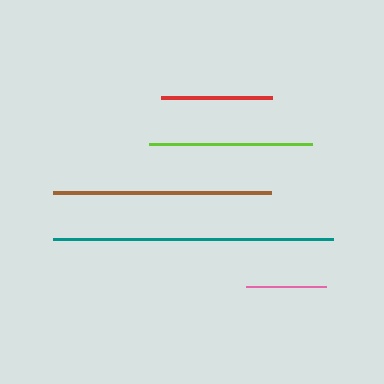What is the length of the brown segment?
The brown segment is approximately 218 pixels long.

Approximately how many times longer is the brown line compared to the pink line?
The brown line is approximately 2.7 times the length of the pink line.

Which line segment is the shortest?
The pink line is the shortest at approximately 80 pixels.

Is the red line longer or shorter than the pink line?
The red line is longer than the pink line.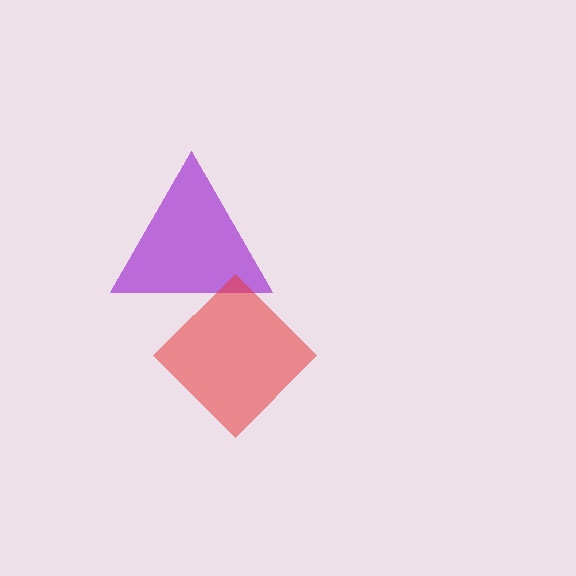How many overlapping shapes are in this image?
There are 2 overlapping shapes in the image.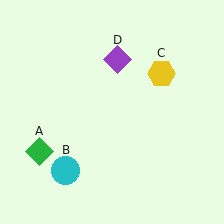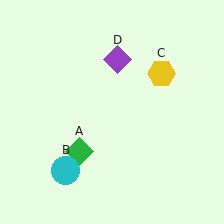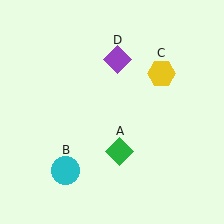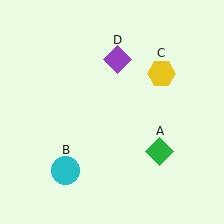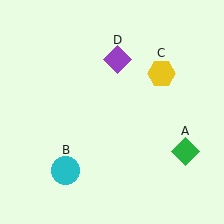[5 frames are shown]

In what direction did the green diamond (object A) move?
The green diamond (object A) moved right.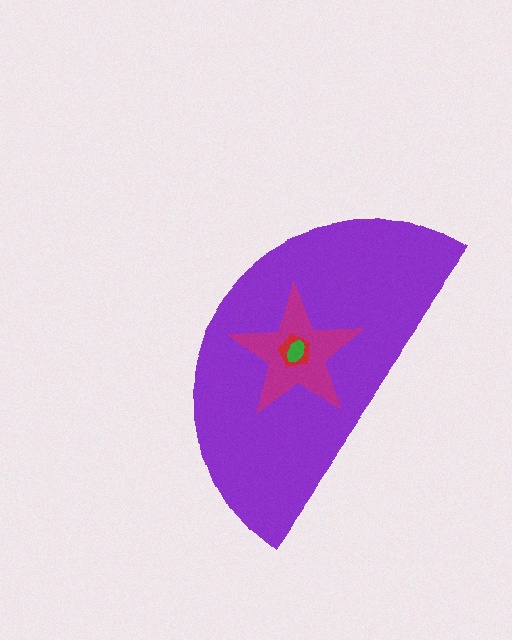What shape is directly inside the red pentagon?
The green ellipse.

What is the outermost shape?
The purple semicircle.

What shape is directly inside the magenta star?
The red pentagon.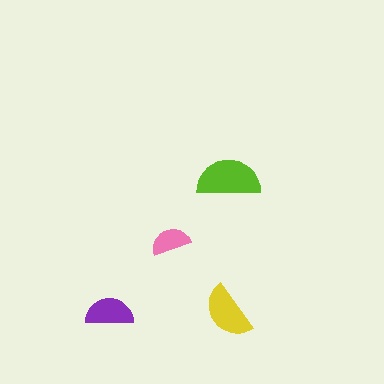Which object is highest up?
The lime semicircle is topmost.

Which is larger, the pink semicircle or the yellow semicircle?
The yellow one.